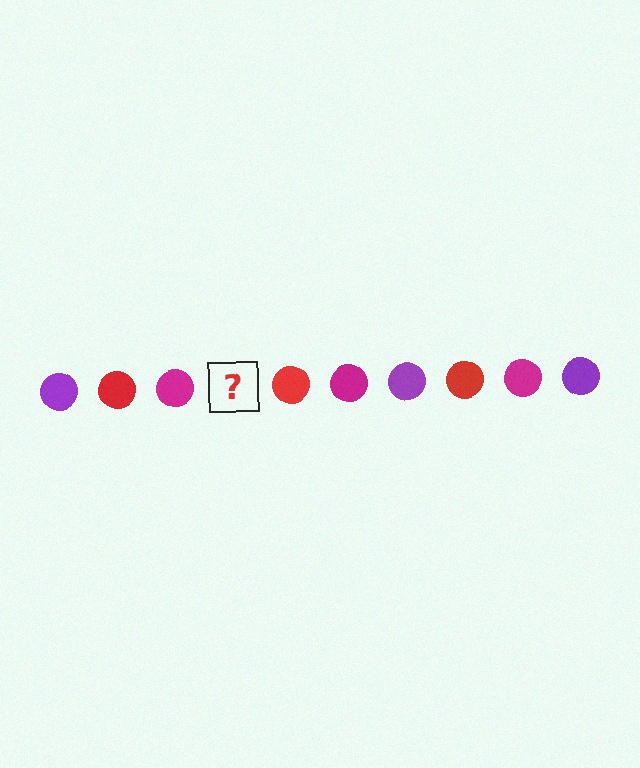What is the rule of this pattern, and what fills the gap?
The rule is that the pattern cycles through purple, red, magenta circles. The gap should be filled with a purple circle.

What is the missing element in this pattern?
The missing element is a purple circle.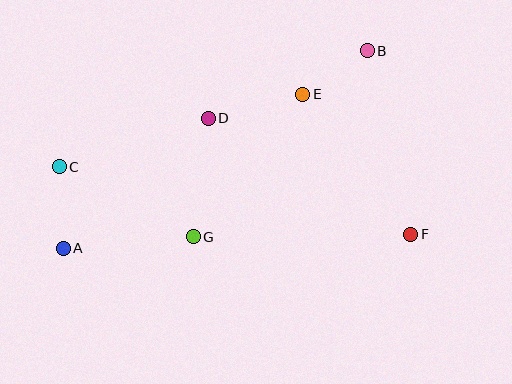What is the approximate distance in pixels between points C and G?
The distance between C and G is approximately 151 pixels.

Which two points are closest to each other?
Points B and E are closest to each other.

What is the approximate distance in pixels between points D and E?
The distance between D and E is approximately 97 pixels.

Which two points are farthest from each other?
Points A and B are farthest from each other.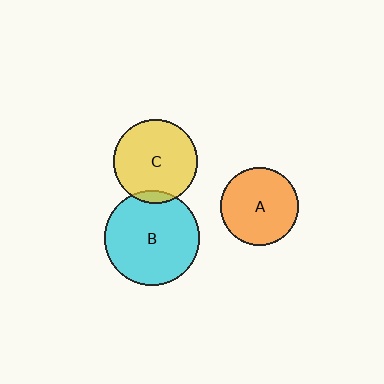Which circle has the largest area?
Circle B (cyan).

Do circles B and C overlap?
Yes.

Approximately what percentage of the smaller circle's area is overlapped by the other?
Approximately 5%.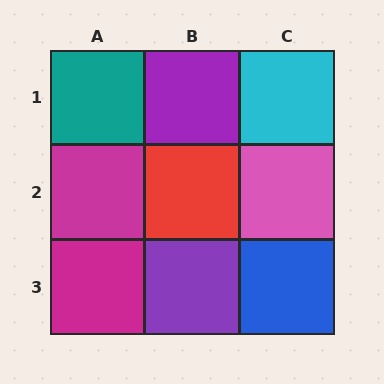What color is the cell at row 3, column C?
Blue.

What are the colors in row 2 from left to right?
Magenta, red, pink.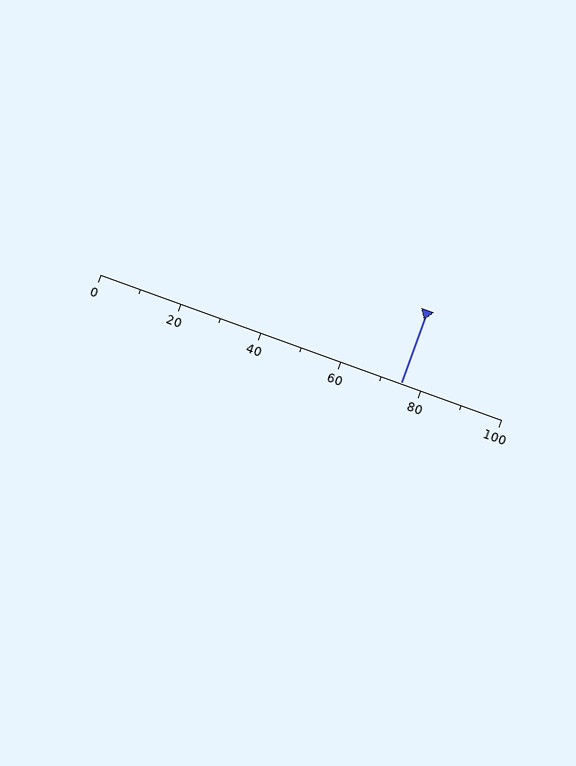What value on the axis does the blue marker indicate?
The marker indicates approximately 75.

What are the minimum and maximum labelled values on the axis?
The axis runs from 0 to 100.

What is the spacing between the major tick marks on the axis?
The major ticks are spaced 20 apart.